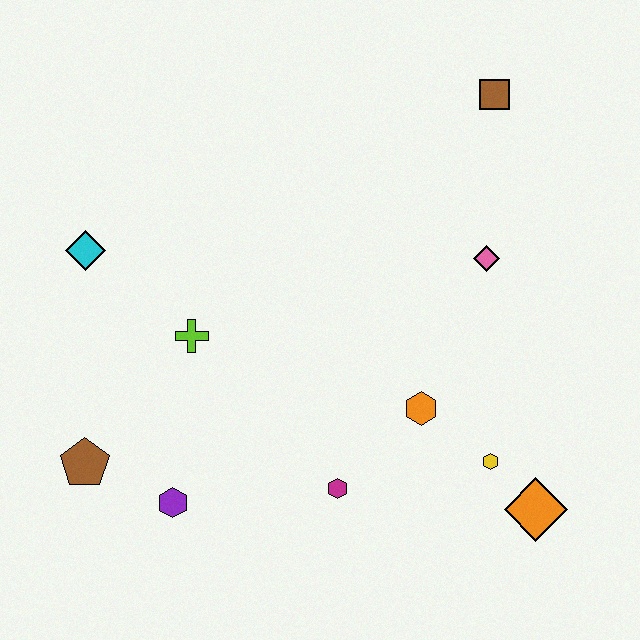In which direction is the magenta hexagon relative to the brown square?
The magenta hexagon is below the brown square.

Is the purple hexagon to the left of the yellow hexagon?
Yes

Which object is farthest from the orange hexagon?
The cyan diamond is farthest from the orange hexagon.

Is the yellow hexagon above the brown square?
No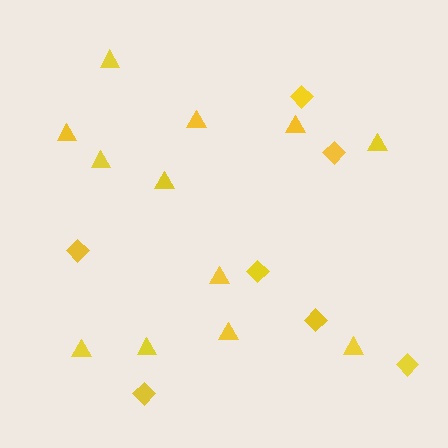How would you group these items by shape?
There are 2 groups: one group of triangles (12) and one group of diamonds (7).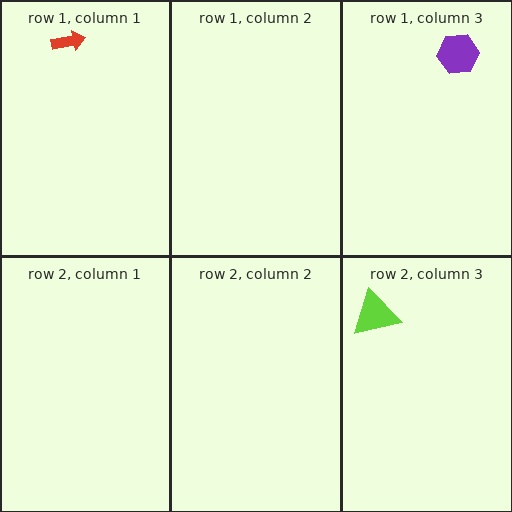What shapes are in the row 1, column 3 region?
The purple hexagon.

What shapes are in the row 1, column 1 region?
The red arrow.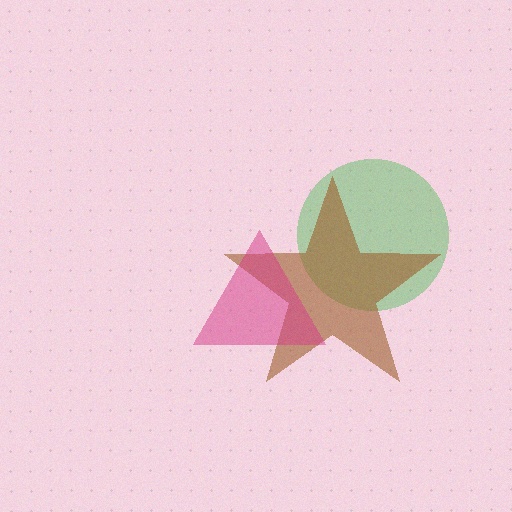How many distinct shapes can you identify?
There are 3 distinct shapes: a green circle, a brown star, a magenta triangle.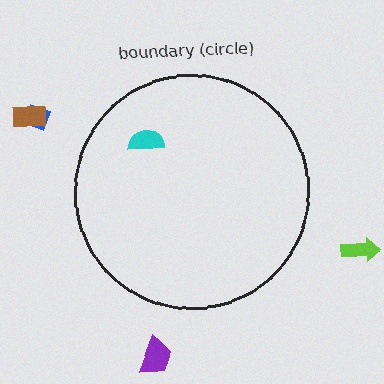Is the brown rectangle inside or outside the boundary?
Outside.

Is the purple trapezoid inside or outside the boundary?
Outside.